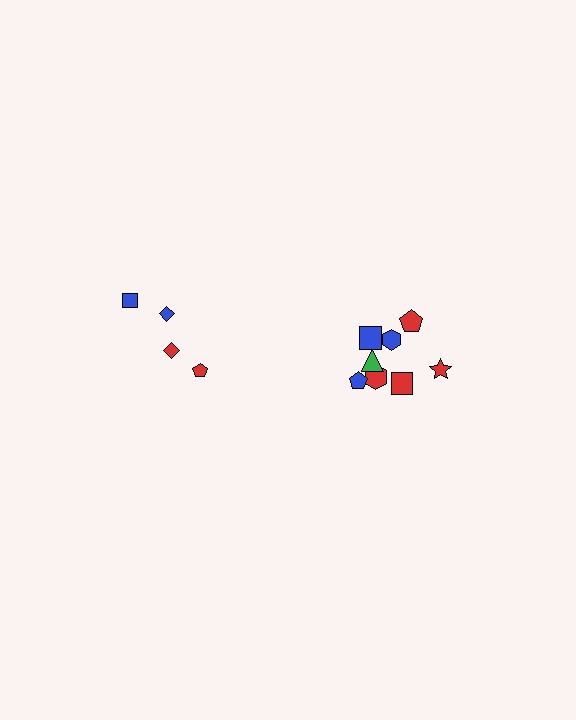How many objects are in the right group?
There are 8 objects.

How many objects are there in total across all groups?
There are 12 objects.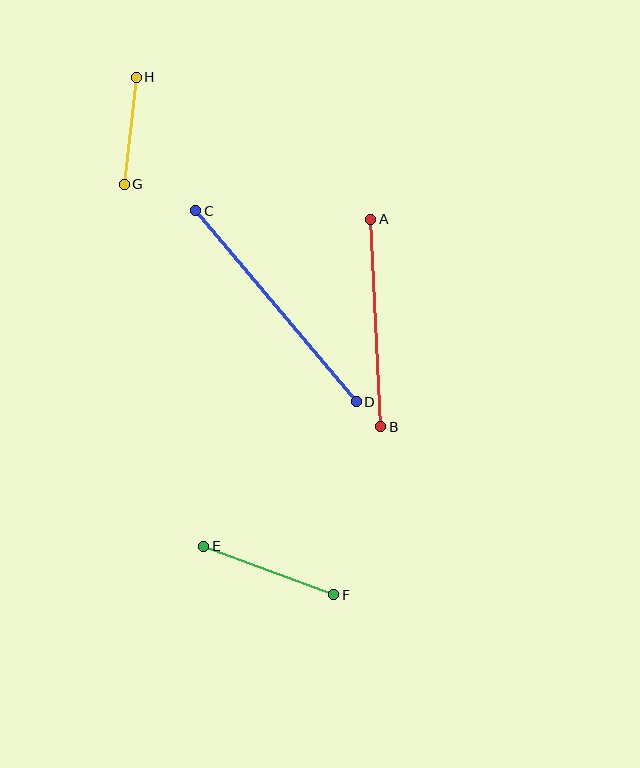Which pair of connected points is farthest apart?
Points C and D are farthest apart.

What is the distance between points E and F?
The distance is approximately 139 pixels.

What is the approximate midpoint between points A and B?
The midpoint is at approximately (376, 323) pixels.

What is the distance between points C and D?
The distance is approximately 250 pixels.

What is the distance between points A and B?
The distance is approximately 208 pixels.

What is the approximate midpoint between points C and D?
The midpoint is at approximately (276, 306) pixels.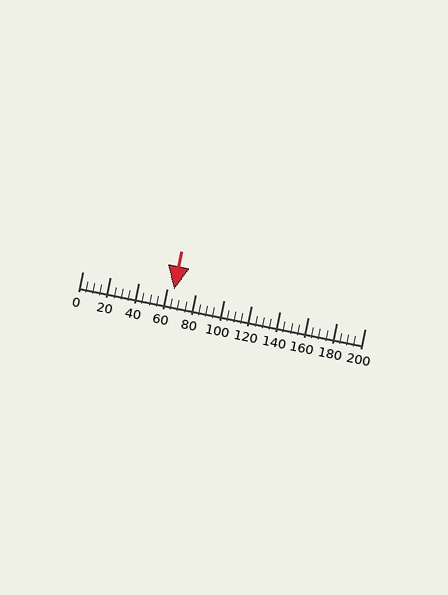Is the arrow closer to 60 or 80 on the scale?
The arrow is closer to 60.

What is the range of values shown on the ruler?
The ruler shows values from 0 to 200.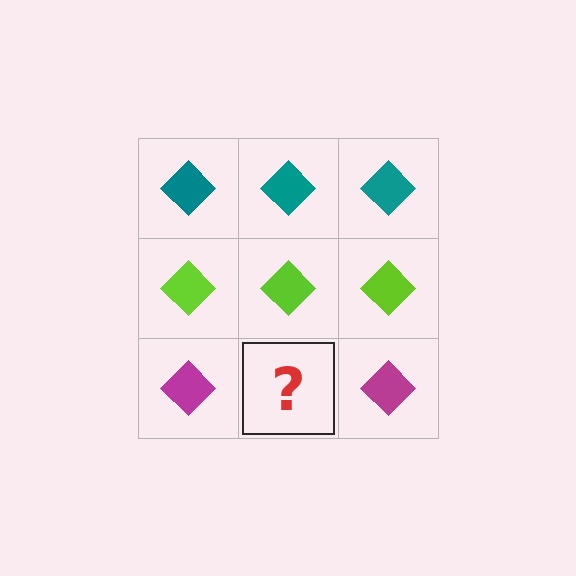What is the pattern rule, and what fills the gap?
The rule is that each row has a consistent color. The gap should be filled with a magenta diamond.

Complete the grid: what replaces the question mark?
The question mark should be replaced with a magenta diamond.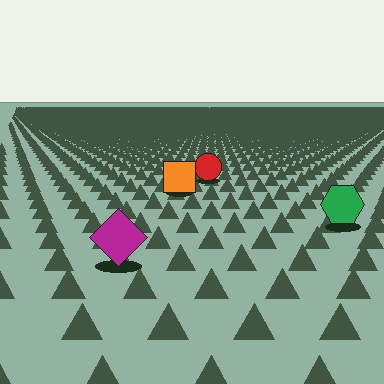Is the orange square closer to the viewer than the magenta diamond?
No. The magenta diamond is closer — you can tell from the texture gradient: the ground texture is coarser near it.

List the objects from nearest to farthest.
From nearest to farthest: the magenta diamond, the green hexagon, the orange square, the red circle.